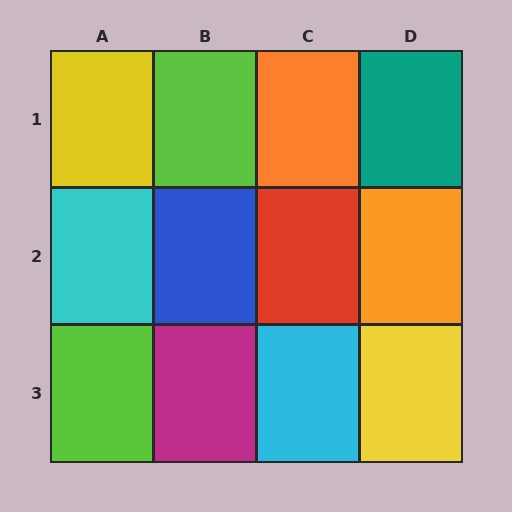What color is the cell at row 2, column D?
Orange.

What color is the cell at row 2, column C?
Red.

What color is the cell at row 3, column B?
Magenta.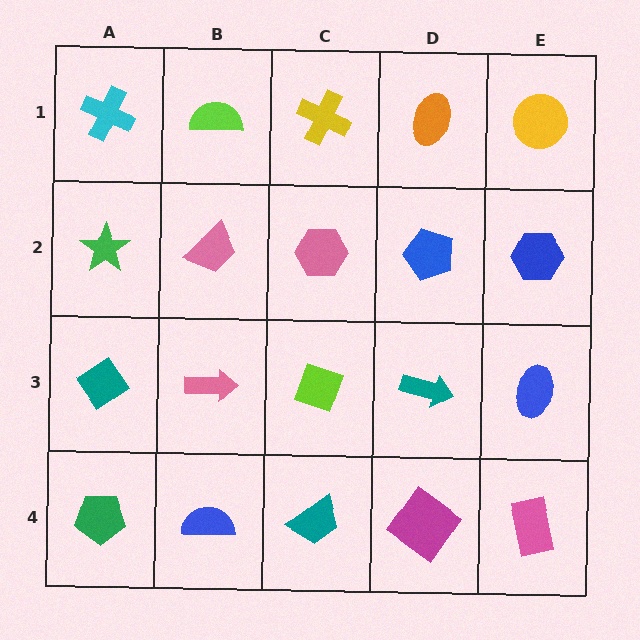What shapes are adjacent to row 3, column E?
A blue hexagon (row 2, column E), a pink rectangle (row 4, column E), a teal arrow (row 3, column D).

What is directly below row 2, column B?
A pink arrow.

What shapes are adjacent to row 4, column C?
A lime diamond (row 3, column C), a blue semicircle (row 4, column B), a magenta diamond (row 4, column D).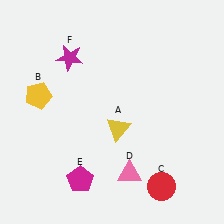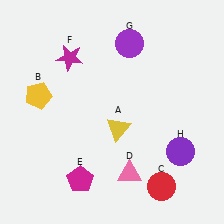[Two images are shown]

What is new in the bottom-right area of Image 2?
A purple circle (H) was added in the bottom-right area of Image 2.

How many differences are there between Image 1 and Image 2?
There are 2 differences between the two images.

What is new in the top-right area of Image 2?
A purple circle (G) was added in the top-right area of Image 2.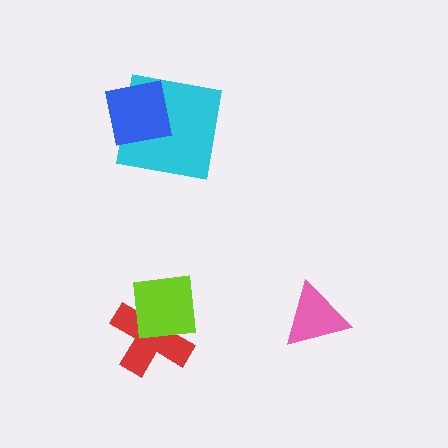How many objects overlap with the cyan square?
1 object overlaps with the cyan square.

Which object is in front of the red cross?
The lime square is in front of the red cross.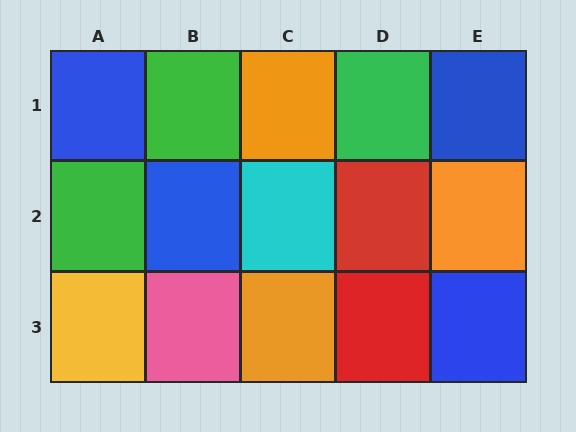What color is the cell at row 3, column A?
Yellow.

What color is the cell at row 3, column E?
Blue.